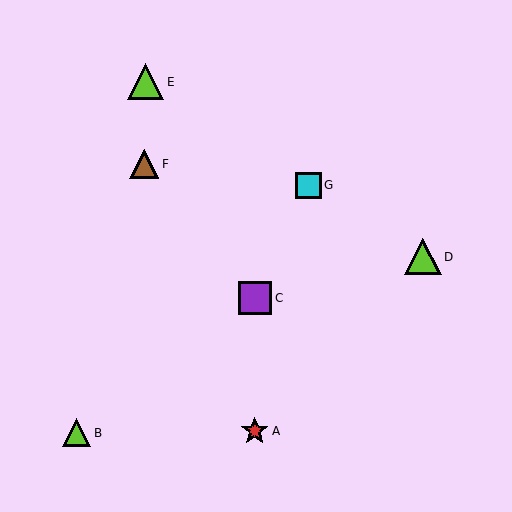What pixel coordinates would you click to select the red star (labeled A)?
Click at (255, 431) to select the red star A.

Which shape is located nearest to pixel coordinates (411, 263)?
The lime triangle (labeled D) at (423, 257) is nearest to that location.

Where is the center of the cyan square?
The center of the cyan square is at (308, 185).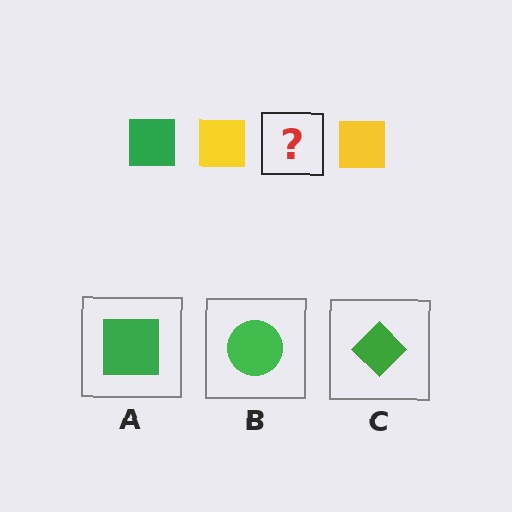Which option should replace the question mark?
Option A.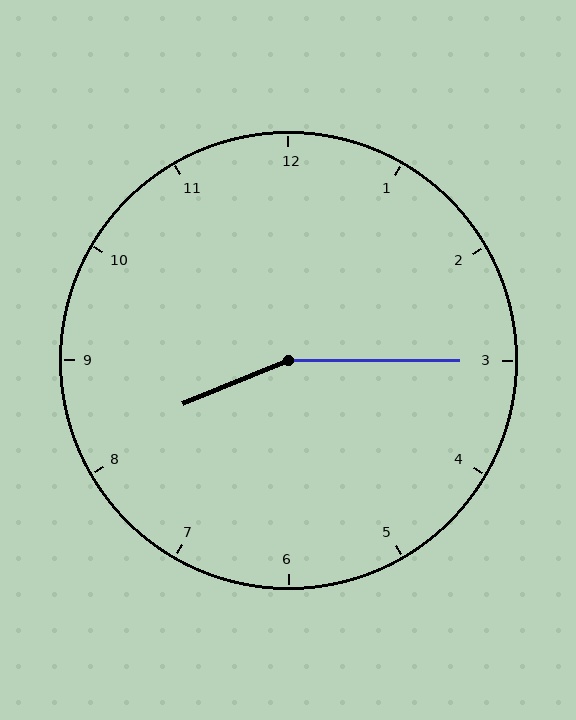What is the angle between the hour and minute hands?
Approximately 158 degrees.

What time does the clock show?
8:15.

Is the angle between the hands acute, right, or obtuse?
It is obtuse.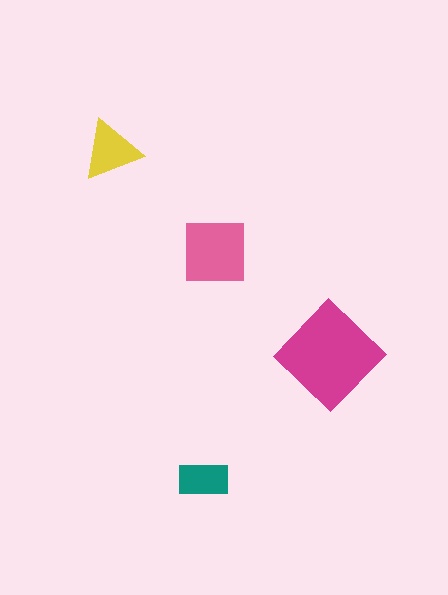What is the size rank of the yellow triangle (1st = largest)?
3rd.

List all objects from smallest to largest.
The teal rectangle, the yellow triangle, the pink square, the magenta diamond.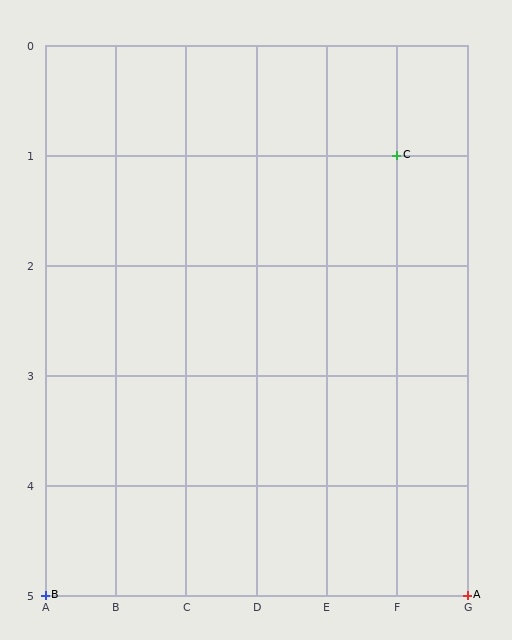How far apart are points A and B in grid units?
Points A and B are 6 columns apart.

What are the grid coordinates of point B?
Point B is at grid coordinates (A, 5).